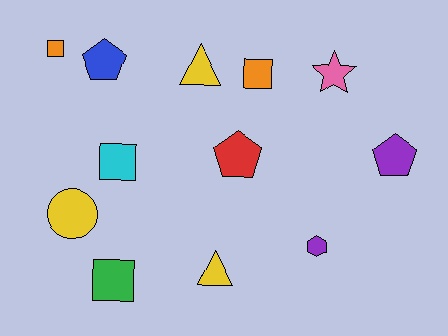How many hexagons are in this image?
There is 1 hexagon.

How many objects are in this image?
There are 12 objects.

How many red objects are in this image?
There is 1 red object.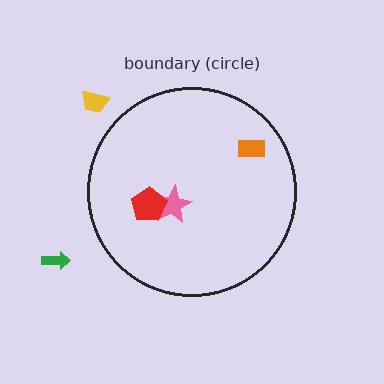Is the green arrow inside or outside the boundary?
Outside.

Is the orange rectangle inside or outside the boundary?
Inside.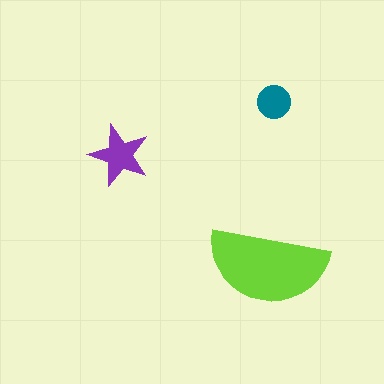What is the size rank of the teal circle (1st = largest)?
3rd.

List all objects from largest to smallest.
The lime semicircle, the purple star, the teal circle.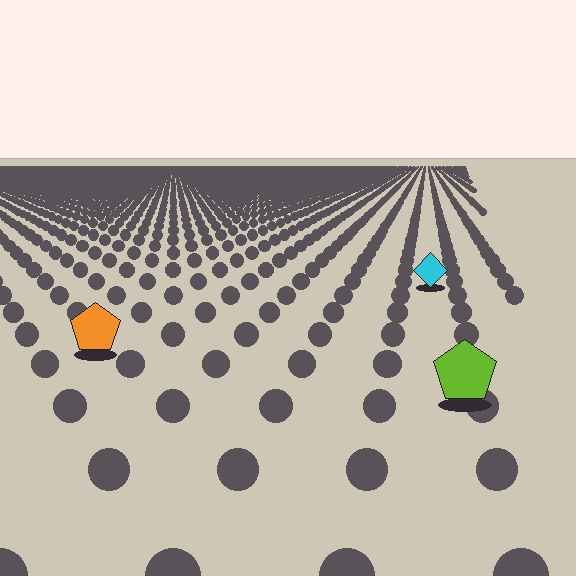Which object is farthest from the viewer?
The cyan diamond is farthest from the viewer. It appears smaller and the ground texture around it is denser.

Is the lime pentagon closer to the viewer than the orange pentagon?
Yes. The lime pentagon is closer — you can tell from the texture gradient: the ground texture is coarser near it.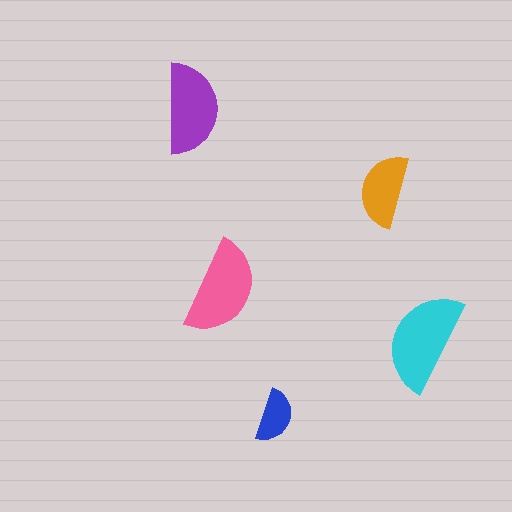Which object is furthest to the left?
The purple semicircle is leftmost.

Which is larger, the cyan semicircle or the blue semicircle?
The cyan one.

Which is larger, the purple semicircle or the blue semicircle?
The purple one.